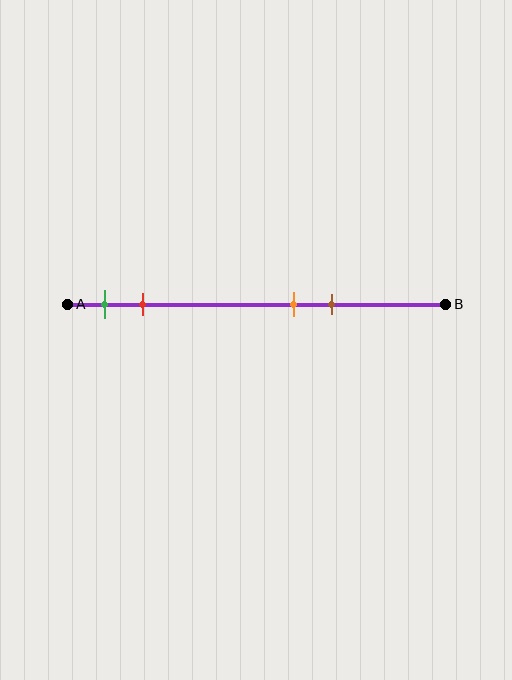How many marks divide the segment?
There are 4 marks dividing the segment.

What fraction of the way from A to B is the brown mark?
The brown mark is approximately 70% (0.7) of the way from A to B.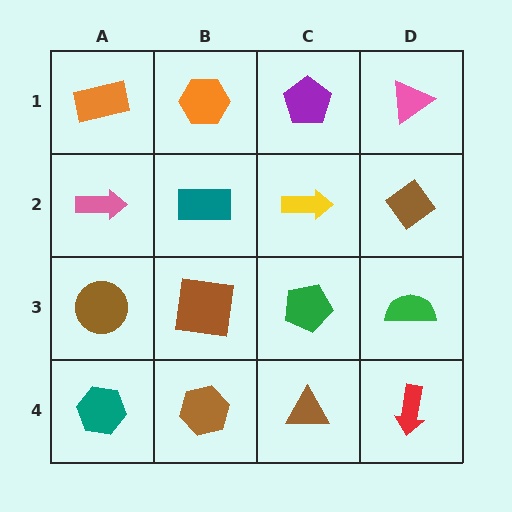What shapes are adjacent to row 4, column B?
A brown square (row 3, column B), a teal hexagon (row 4, column A), a brown triangle (row 4, column C).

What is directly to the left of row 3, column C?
A brown square.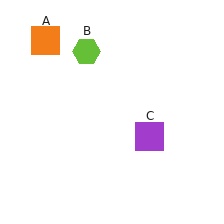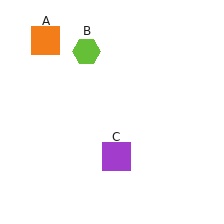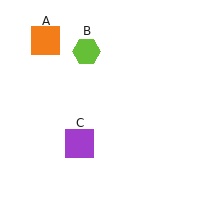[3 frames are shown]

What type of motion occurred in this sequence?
The purple square (object C) rotated clockwise around the center of the scene.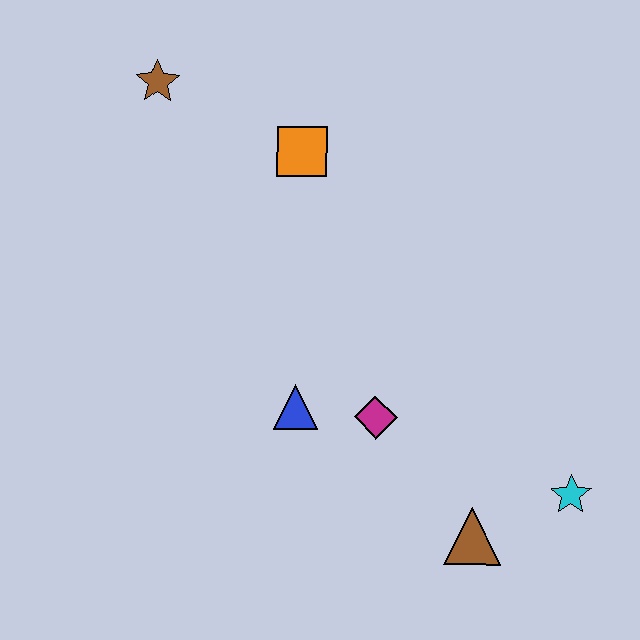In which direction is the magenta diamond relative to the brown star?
The magenta diamond is below the brown star.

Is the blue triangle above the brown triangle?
Yes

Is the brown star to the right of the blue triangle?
No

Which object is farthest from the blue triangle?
The brown star is farthest from the blue triangle.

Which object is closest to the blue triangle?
The magenta diamond is closest to the blue triangle.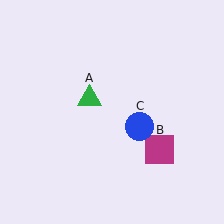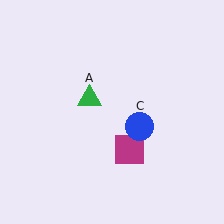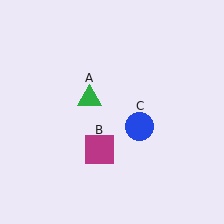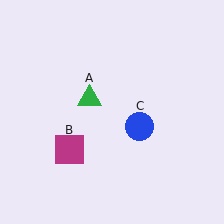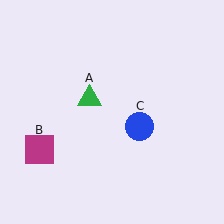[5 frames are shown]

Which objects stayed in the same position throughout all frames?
Green triangle (object A) and blue circle (object C) remained stationary.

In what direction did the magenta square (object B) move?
The magenta square (object B) moved left.